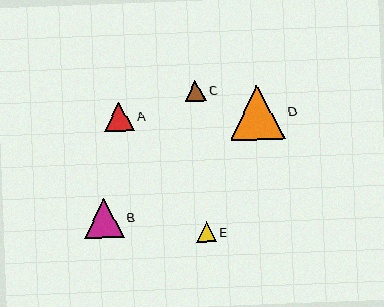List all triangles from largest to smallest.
From largest to smallest: D, B, A, C, E.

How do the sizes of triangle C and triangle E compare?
Triangle C and triangle E are approximately the same size.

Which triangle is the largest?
Triangle D is the largest with a size of approximately 55 pixels.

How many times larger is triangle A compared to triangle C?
Triangle A is approximately 1.4 times the size of triangle C.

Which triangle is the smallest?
Triangle E is the smallest with a size of approximately 20 pixels.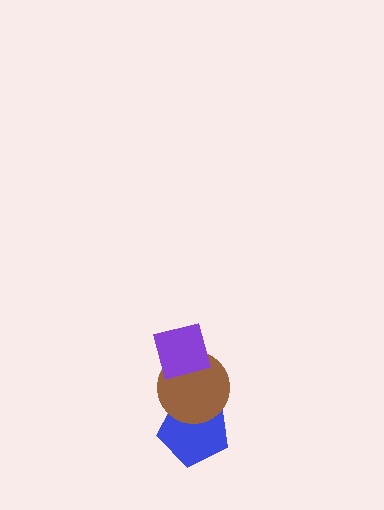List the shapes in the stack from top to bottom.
From top to bottom: the purple square, the brown circle, the blue pentagon.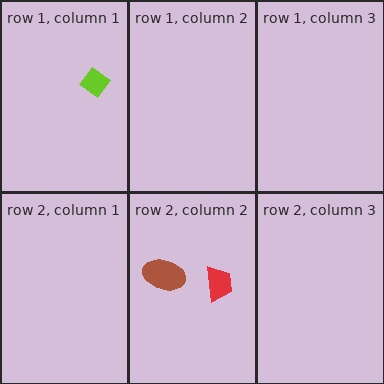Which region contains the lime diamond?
The row 1, column 1 region.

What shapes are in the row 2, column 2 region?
The brown ellipse, the red trapezoid.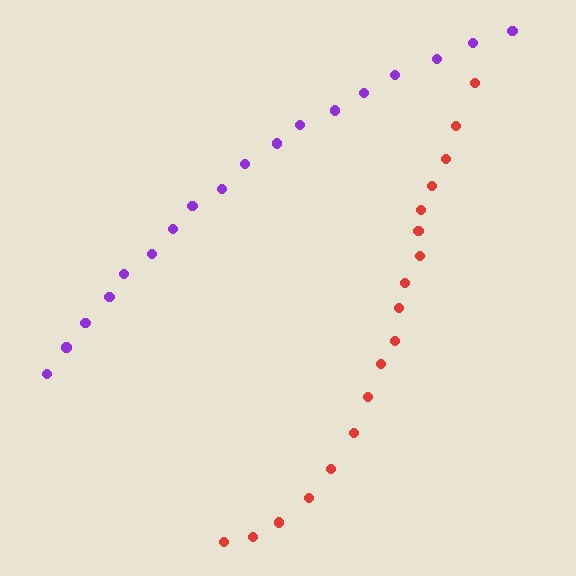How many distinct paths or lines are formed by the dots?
There are 2 distinct paths.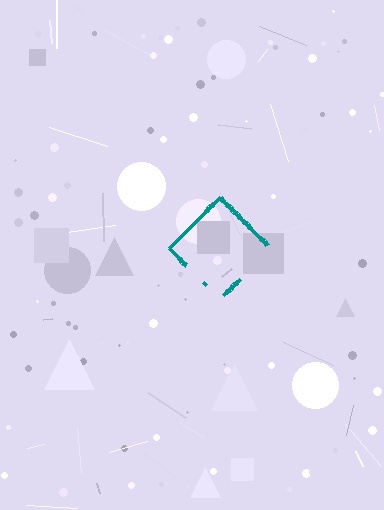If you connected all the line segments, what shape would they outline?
They would outline a diamond.